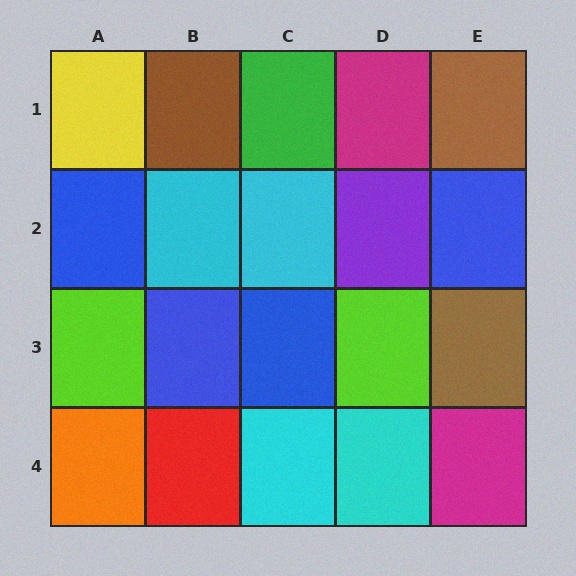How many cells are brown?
3 cells are brown.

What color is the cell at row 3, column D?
Lime.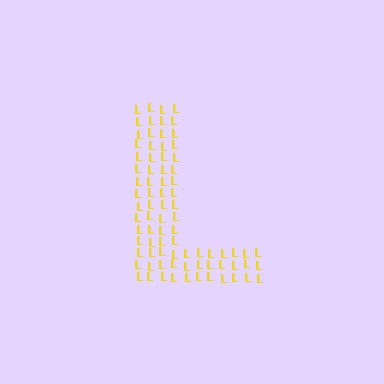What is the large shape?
The large shape is the letter L.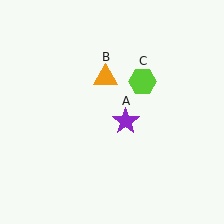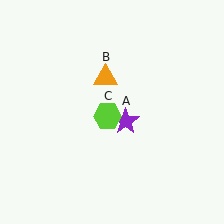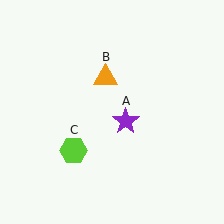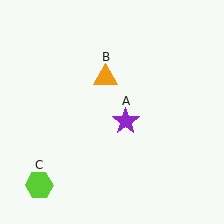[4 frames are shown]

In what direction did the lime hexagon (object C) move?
The lime hexagon (object C) moved down and to the left.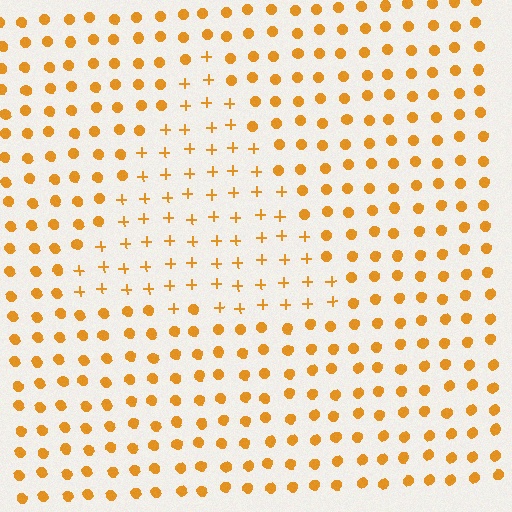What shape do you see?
I see a triangle.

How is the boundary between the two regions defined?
The boundary is defined by a change in element shape: plus signs inside vs. circles outside. All elements share the same color and spacing.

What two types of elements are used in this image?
The image uses plus signs inside the triangle region and circles outside it.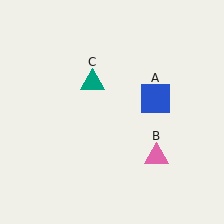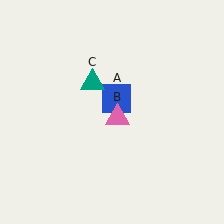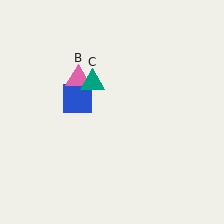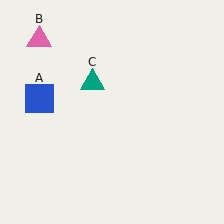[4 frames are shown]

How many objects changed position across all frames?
2 objects changed position: blue square (object A), pink triangle (object B).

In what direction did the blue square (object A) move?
The blue square (object A) moved left.